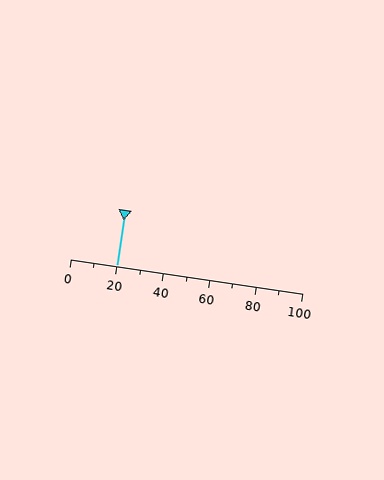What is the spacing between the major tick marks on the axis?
The major ticks are spaced 20 apart.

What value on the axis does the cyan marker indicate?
The marker indicates approximately 20.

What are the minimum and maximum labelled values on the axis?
The axis runs from 0 to 100.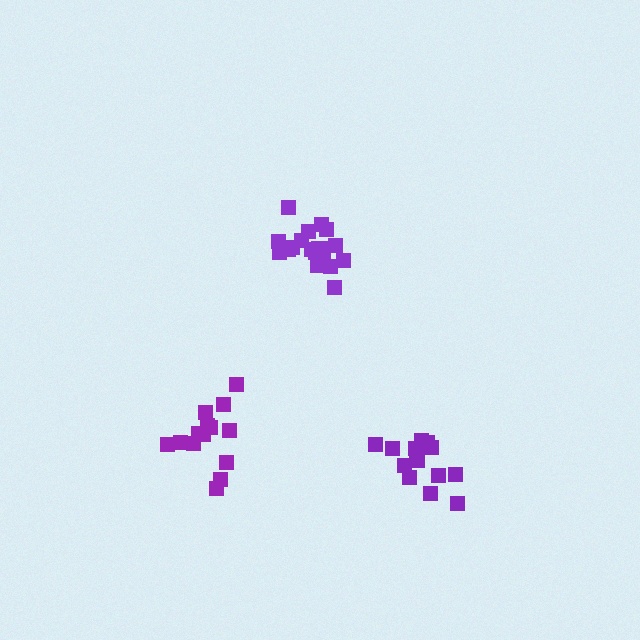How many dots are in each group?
Group 1: 20 dots, Group 2: 14 dots, Group 3: 15 dots (49 total).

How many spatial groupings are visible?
There are 3 spatial groupings.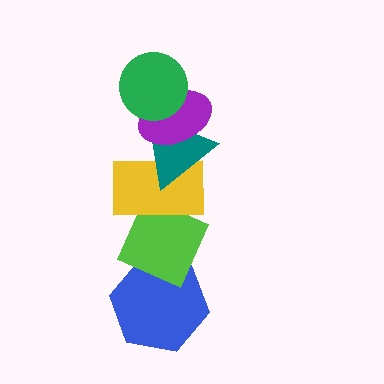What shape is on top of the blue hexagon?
The lime diamond is on top of the blue hexagon.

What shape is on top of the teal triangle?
The purple ellipse is on top of the teal triangle.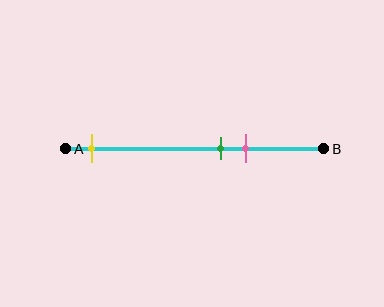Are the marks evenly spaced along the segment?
No, the marks are not evenly spaced.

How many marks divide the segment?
There are 3 marks dividing the segment.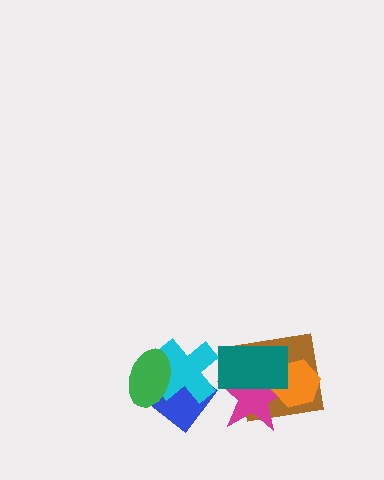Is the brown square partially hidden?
Yes, it is partially covered by another shape.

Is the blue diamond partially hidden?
Yes, it is partially covered by another shape.